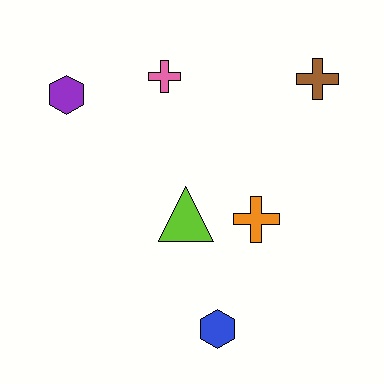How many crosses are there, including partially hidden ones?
There are 3 crosses.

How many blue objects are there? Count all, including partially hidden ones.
There is 1 blue object.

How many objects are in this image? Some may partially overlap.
There are 6 objects.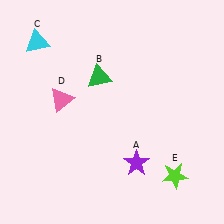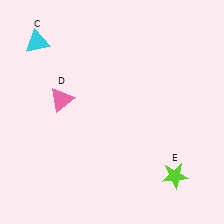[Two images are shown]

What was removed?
The purple star (A), the green triangle (B) were removed in Image 2.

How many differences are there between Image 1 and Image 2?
There are 2 differences between the two images.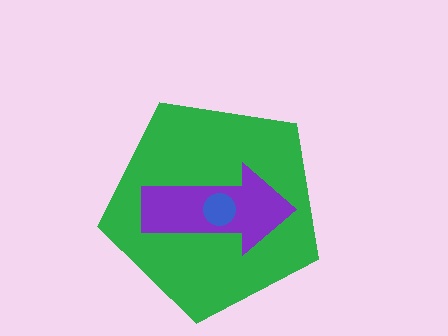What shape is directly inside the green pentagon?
The purple arrow.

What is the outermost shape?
The green pentagon.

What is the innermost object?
The blue circle.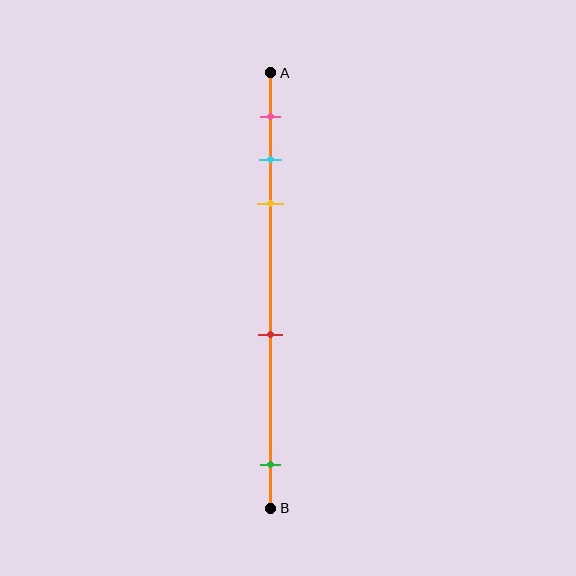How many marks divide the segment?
There are 5 marks dividing the segment.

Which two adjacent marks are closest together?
The cyan and yellow marks are the closest adjacent pair.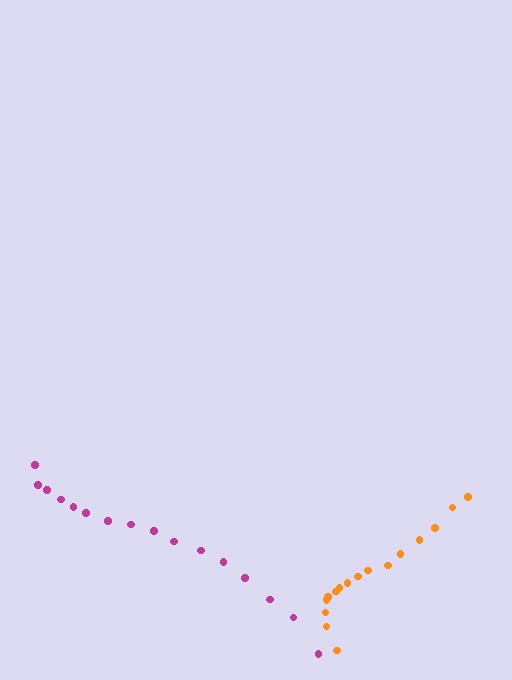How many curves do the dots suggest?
There are 2 distinct paths.